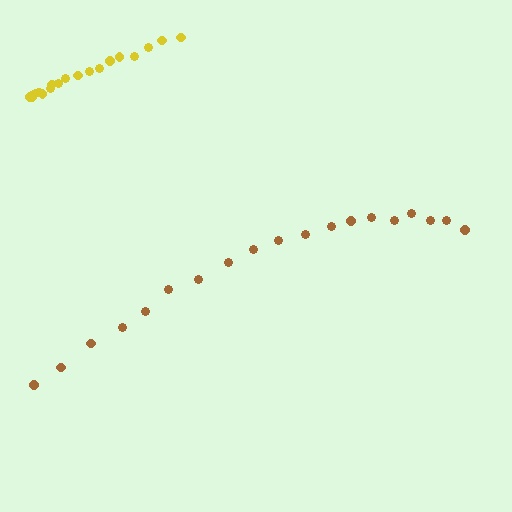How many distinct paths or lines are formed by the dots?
There are 2 distinct paths.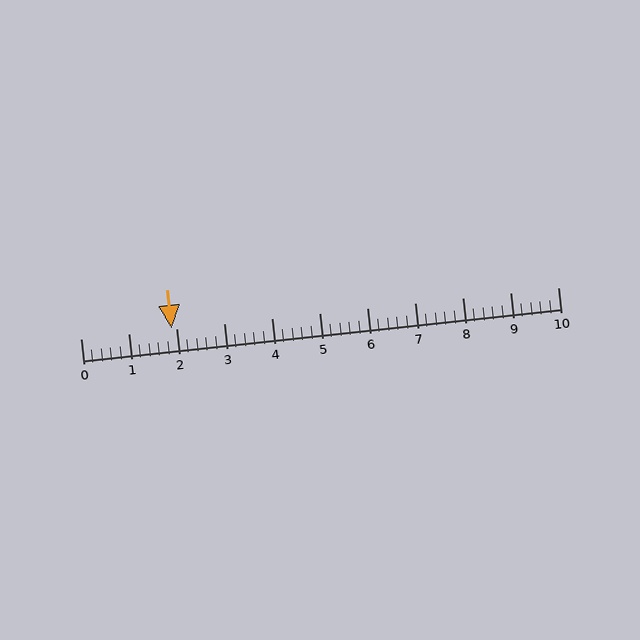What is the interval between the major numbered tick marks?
The major tick marks are spaced 1 units apart.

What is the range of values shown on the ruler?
The ruler shows values from 0 to 10.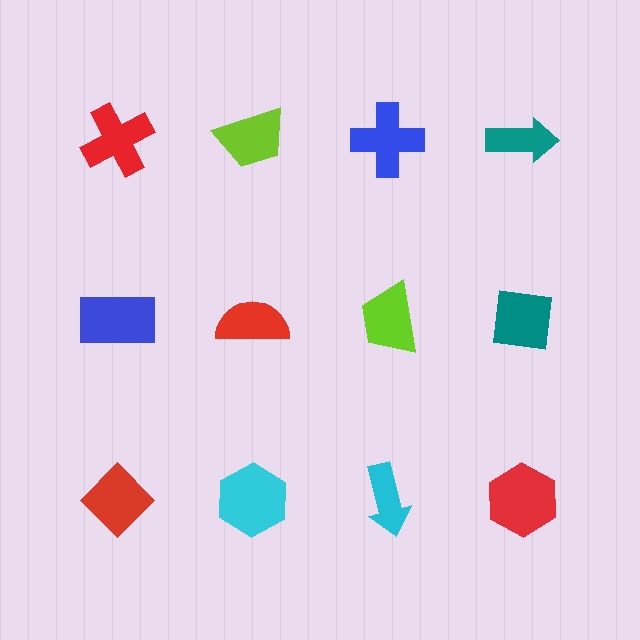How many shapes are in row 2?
4 shapes.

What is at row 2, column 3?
A lime trapezoid.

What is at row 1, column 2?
A lime trapezoid.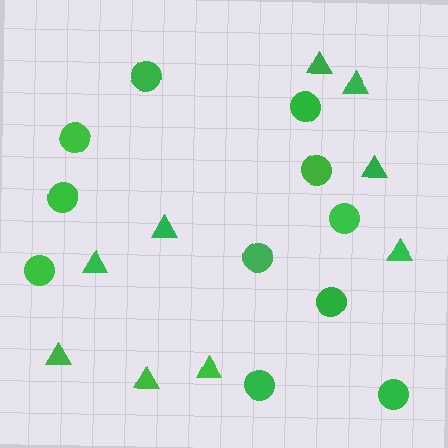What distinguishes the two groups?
There are 2 groups: one group of circles (11) and one group of triangles (9).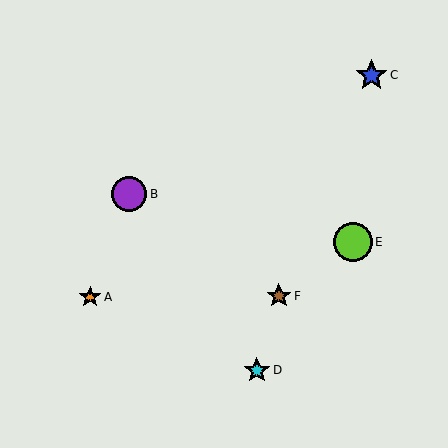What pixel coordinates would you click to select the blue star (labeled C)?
Click at (371, 75) to select the blue star C.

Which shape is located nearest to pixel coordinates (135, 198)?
The purple circle (labeled B) at (129, 194) is nearest to that location.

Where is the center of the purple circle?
The center of the purple circle is at (129, 194).